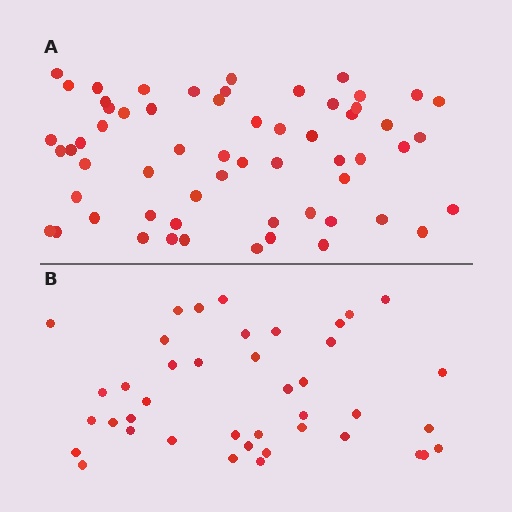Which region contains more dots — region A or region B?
Region A (the top region) has more dots.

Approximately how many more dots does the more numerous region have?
Region A has approximately 20 more dots than region B.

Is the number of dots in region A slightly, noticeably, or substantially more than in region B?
Region A has substantially more. The ratio is roughly 1.5 to 1.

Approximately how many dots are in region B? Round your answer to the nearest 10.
About 40 dots. (The exact count is 41, which rounds to 40.)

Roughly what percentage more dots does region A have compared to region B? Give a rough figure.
About 45% more.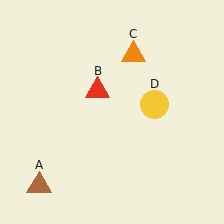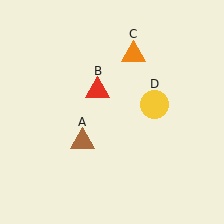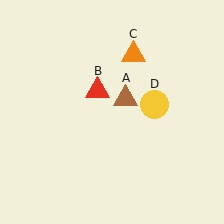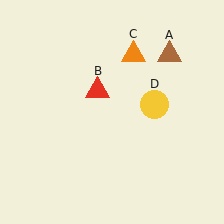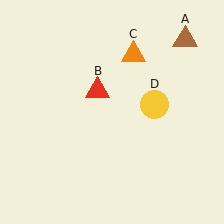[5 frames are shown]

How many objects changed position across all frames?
1 object changed position: brown triangle (object A).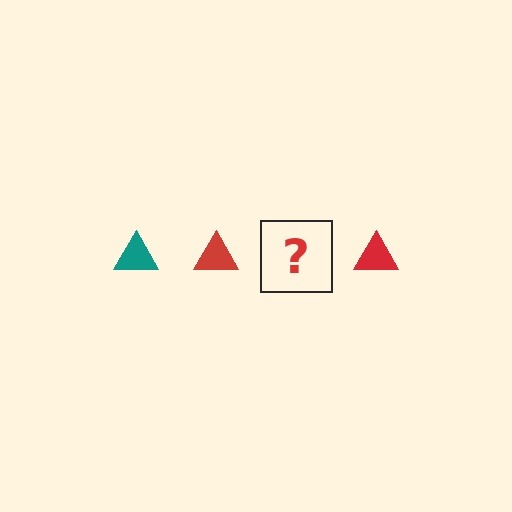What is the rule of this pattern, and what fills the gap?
The rule is that the pattern cycles through teal, red triangles. The gap should be filled with a teal triangle.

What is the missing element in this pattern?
The missing element is a teal triangle.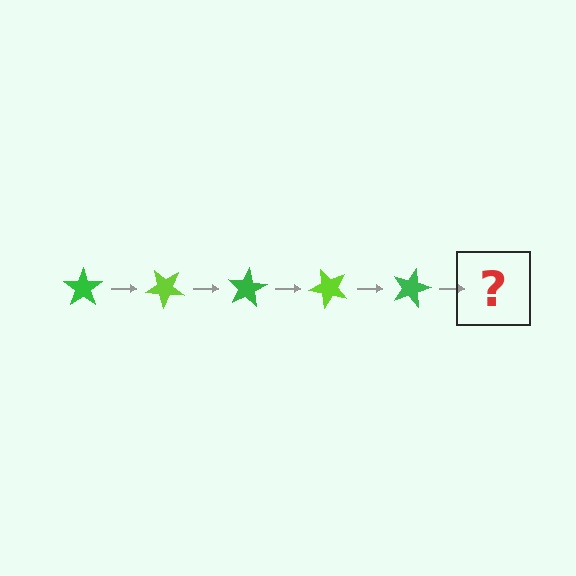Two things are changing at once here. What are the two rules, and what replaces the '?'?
The two rules are that it rotates 40 degrees each step and the color cycles through green and lime. The '?' should be a lime star, rotated 200 degrees from the start.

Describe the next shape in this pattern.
It should be a lime star, rotated 200 degrees from the start.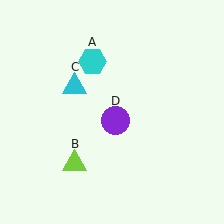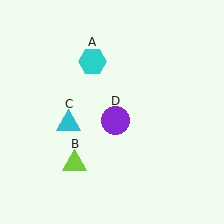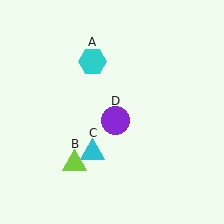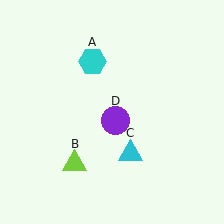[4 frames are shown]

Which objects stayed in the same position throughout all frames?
Cyan hexagon (object A) and lime triangle (object B) and purple circle (object D) remained stationary.